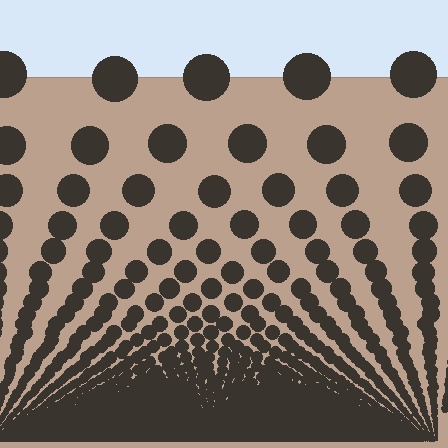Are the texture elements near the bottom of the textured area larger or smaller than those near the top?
Smaller. The gradient is inverted — elements near the bottom are smaller and denser.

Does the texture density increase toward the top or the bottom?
Density increases toward the bottom.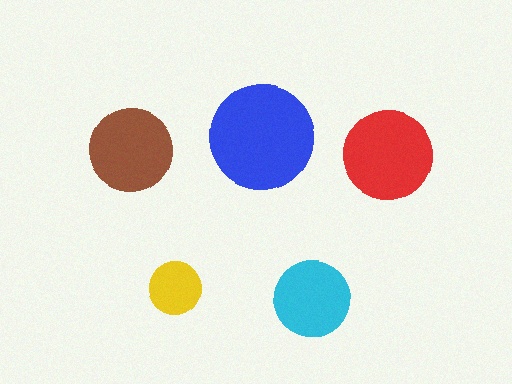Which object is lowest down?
The cyan circle is bottommost.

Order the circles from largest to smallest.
the blue one, the red one, the brown one, the cyan one, the yellow one.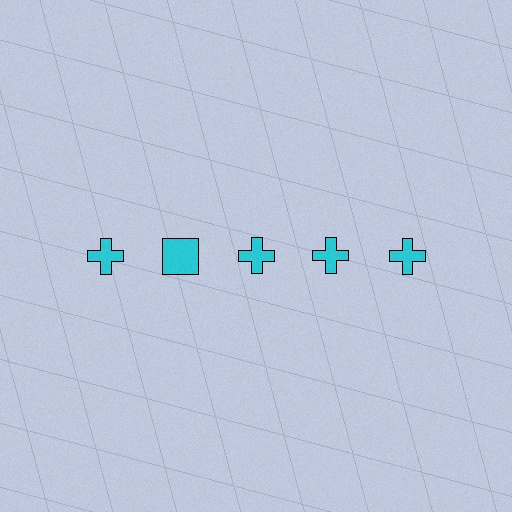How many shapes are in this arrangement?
There are 5 shapes arranged in a grid pattern.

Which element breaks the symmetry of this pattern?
The cyan square in the top row, second from left column breaks the symmetry. All other shapes are cyan crosses.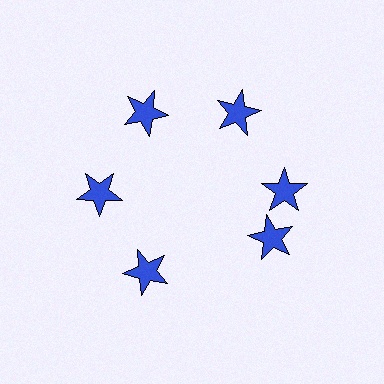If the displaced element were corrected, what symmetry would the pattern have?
It would have 6-fold rotational symmetry — the pattern would map onto itself every 60 degrees.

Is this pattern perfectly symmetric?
No. The 6 blue stars are arranged in a ring, but one element near the 5 o'clock position is rotated out of alignment along the ring, breaking the 6-fold rotational symmetry.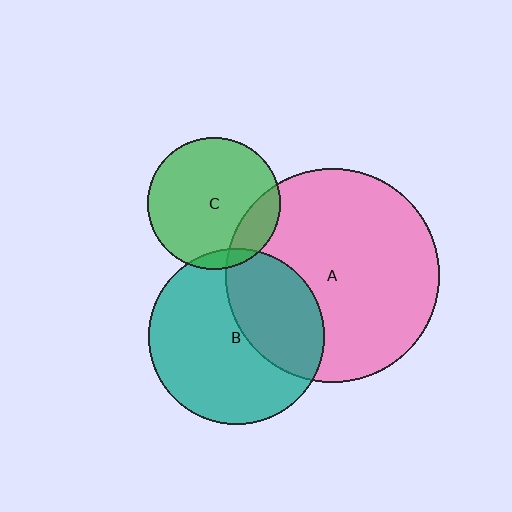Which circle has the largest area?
Circle A (pink).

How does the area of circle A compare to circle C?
Approximately 2.6 times.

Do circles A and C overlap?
Yes.